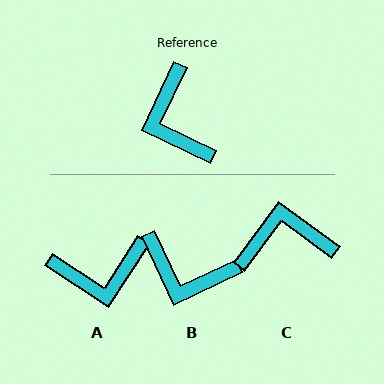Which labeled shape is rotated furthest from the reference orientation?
C, about 101 degrees away.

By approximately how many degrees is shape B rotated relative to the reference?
Approximately 51 degrees counter-clockwise.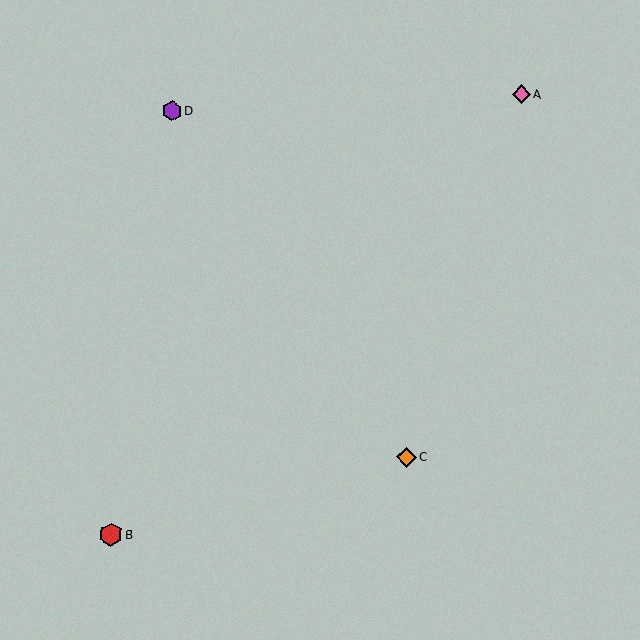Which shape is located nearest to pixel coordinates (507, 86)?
The pink diamond (labeled A) at (521, 94) is nearest to that location.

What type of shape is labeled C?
Shape C is an orange diamond.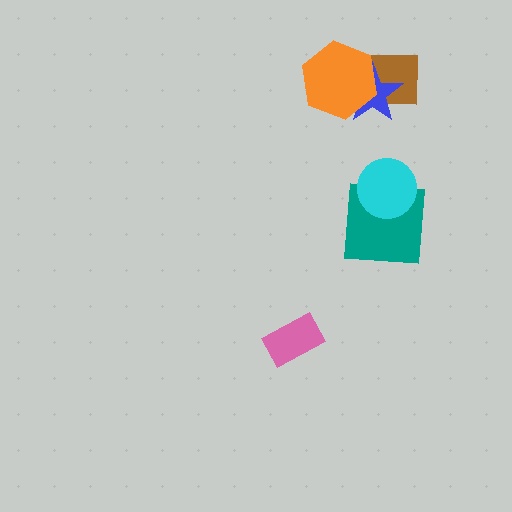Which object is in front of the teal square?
The cyan circle is in front of the teal square.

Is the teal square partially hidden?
Yes, it is partially covered by another shape.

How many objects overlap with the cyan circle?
1 object overlaps with the cyan circle.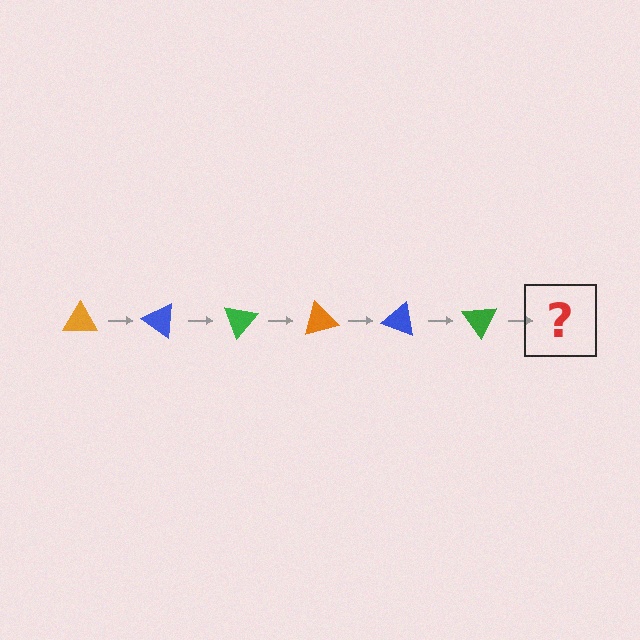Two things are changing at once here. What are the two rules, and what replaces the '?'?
The two rules are that it rotates 35 degrees each step and the color cycles through orange, blue, and green. The '?' should be an orange triangle, rotated 210 degrees from the start.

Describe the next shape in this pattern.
It should be an orange triangle, rotated 210 degrees from the start.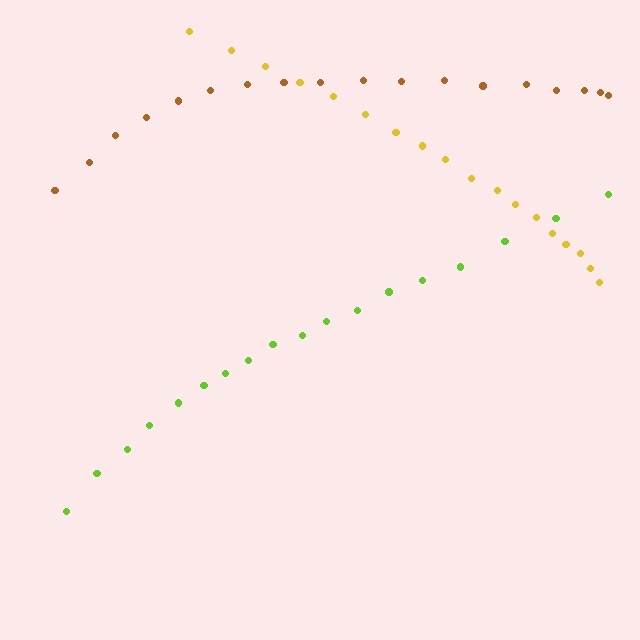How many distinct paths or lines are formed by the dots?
There are 3 distinct paths.